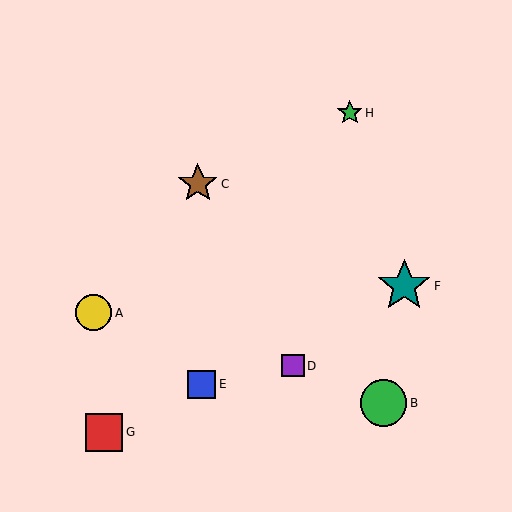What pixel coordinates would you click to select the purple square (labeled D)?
Click at (293, 366) to select the purple square D.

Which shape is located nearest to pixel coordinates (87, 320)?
The yellow circle (labeled A) at (93, 313) is nearest to that location.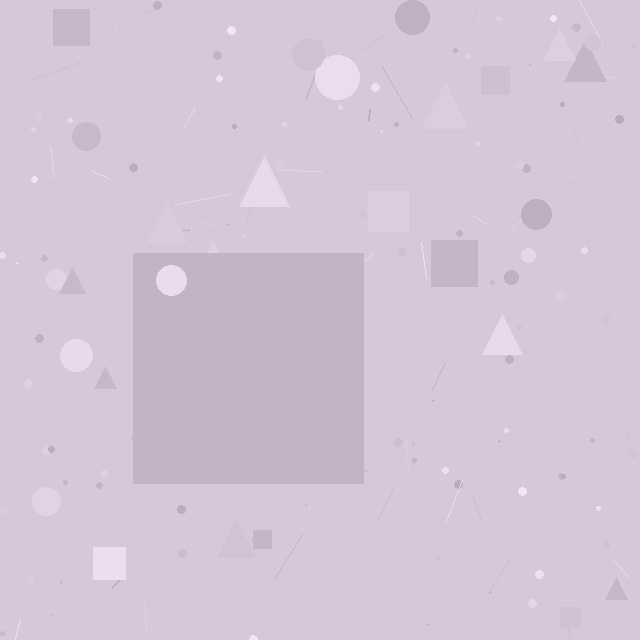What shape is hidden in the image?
A square is hidden in the image.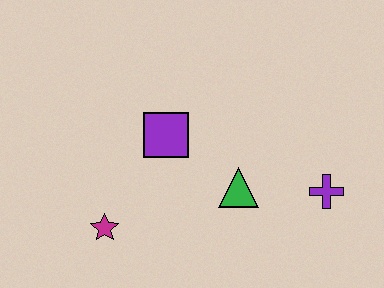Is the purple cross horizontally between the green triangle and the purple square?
No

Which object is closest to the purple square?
The green triangle is closest to the purple square.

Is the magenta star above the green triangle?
No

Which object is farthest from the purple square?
The purple cross is farthest from the purple square.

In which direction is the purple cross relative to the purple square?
The purple cross is to the right of the purple square.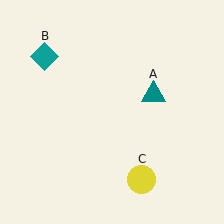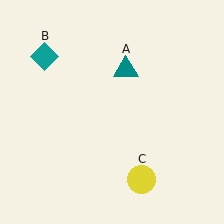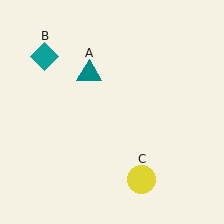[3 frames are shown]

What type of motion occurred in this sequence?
The teal triangle (object A) rotated counterclockwise around the center of the scene.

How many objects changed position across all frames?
1 object changed position: teal triangle (object A).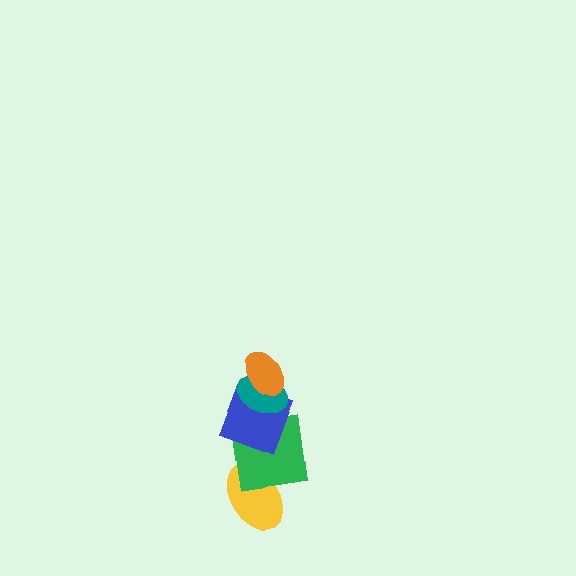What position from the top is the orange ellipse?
The orange ellipse is 1st from the top.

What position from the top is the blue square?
The blue square is 3rd from the top.